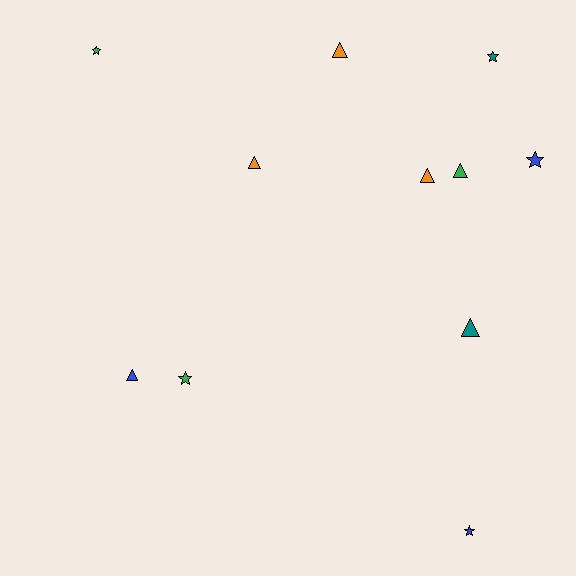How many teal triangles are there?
There is 1 teal triangle.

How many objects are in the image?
There are 11 objects.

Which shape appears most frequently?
Triangle, with 6 objects.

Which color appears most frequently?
Blue, with 3 objects.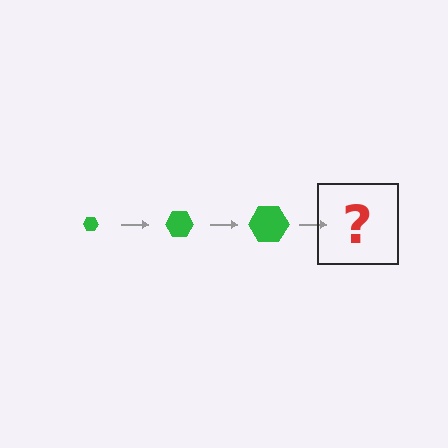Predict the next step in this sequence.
The next step is a green hexagon, larger than the previous one.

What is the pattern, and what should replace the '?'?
The pattern is that the hexagon gets progressively larger each step. The '?' should be a green hexagon, larger than the previous one.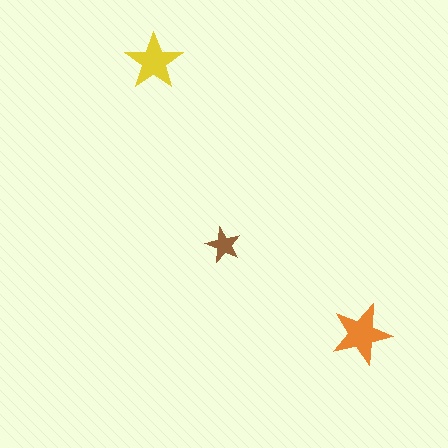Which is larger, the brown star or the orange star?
The orange one.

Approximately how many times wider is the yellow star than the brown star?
About 1.5 times wider.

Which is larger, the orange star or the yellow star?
The orange one.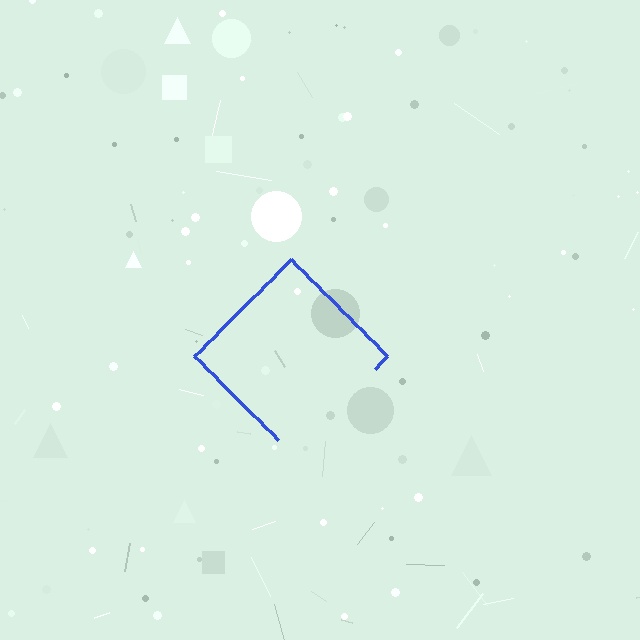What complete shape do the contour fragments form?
The contour fragments form a diamond.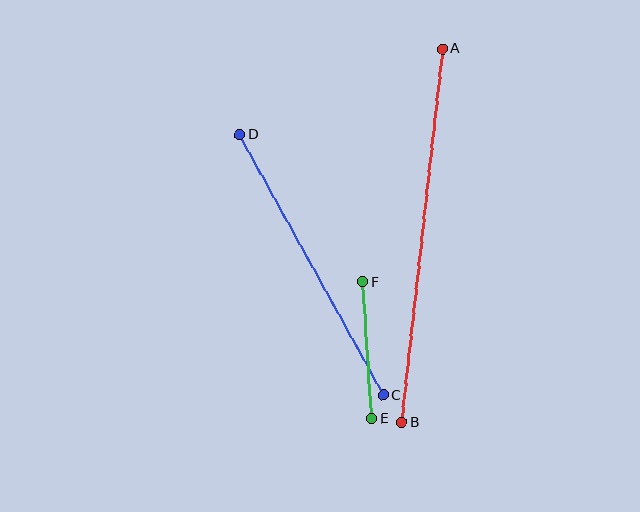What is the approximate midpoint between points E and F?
The midpoint is at approximately (367, 350) pixels.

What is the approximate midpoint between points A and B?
The midpoint is at approximately (422, 236) pixels.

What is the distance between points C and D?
The distance is approximately 298 pixels.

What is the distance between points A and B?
The distance is approximately 375 pixels.